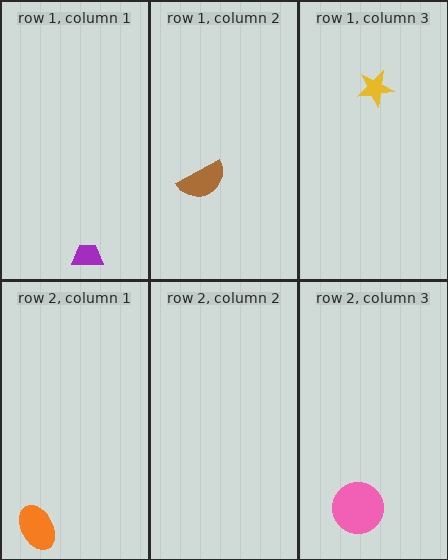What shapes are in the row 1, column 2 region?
The brown semicircle.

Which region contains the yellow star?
The row 1, column 3 region.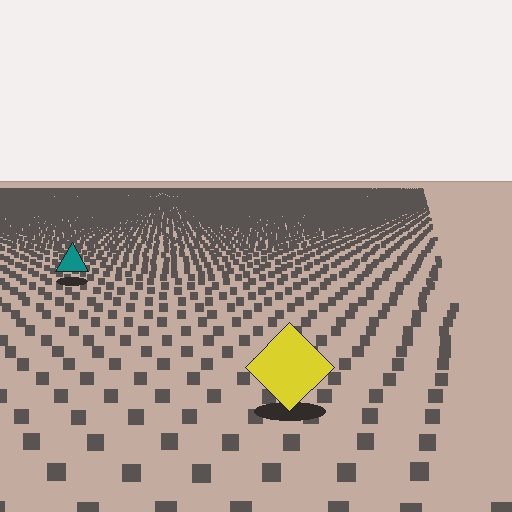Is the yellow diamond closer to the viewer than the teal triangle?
Yes. The yellow diamond is closer — you can tell from the texture gradient: the ground texture is coarser near it.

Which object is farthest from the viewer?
The teal triangle is farthest from the viewer. It appears smaller and the ground texture around it is denser.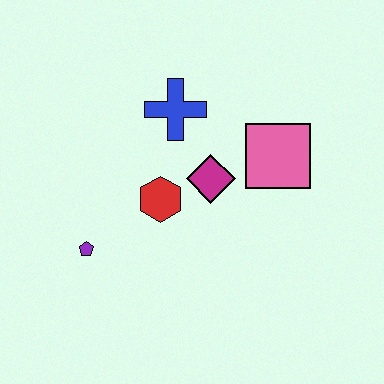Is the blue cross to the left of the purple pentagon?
No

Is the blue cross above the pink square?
Yes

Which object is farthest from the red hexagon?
The pink square is farthest from the red hexagon.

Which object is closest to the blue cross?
The magenta diamond is closest to the blue cross.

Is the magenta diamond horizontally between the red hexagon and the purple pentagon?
No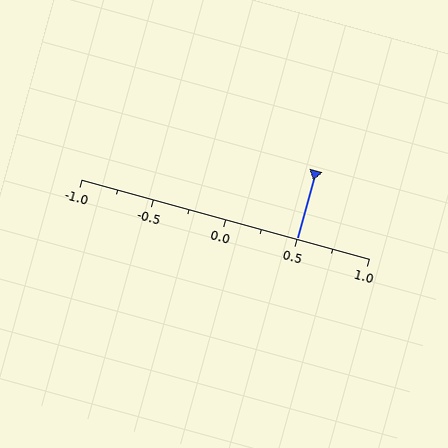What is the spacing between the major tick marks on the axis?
The major ticks are spaced 0.5 apart.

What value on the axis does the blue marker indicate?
The marker indicates approximately 0.5.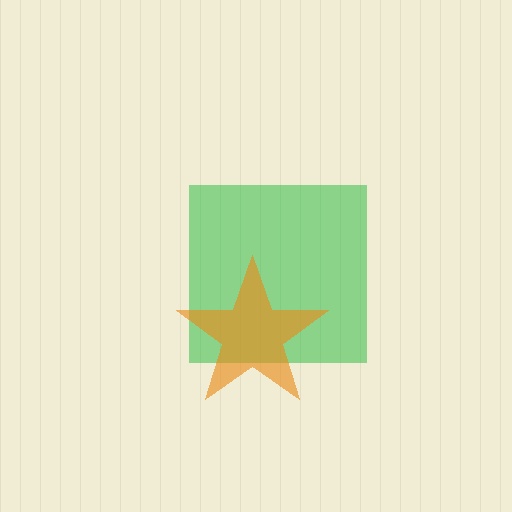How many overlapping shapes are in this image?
There are 2 overlapping shapes in the image.